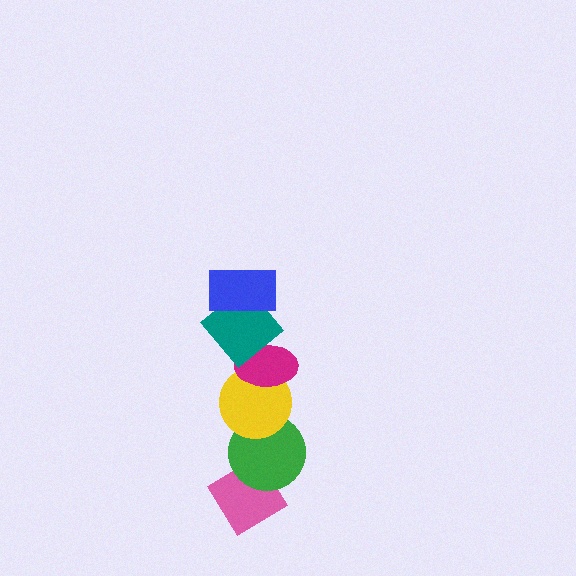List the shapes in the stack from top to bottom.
From top to bottom: the blue rectangle, the teal diamond, the magenta ellipse, the yellow circle, the green circle, the pink diamond.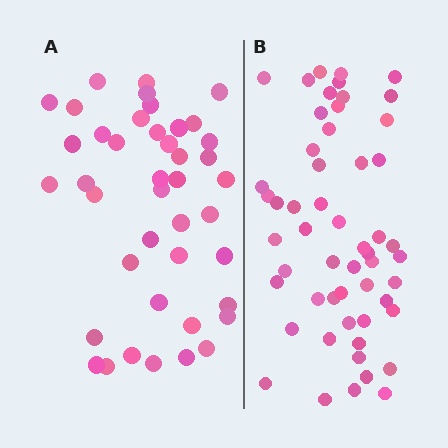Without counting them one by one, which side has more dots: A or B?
Region B (the right region) has more dots.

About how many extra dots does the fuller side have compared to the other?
Region B has roughly 12 or so more dots than region A.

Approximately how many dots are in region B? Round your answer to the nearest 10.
About 50 dots. (The exact count is 54, which rounds to 50.)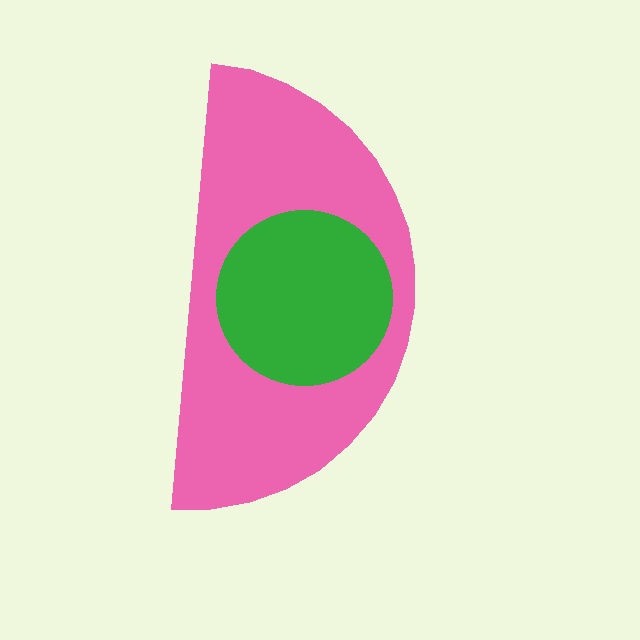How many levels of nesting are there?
2.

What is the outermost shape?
The pink semicircle.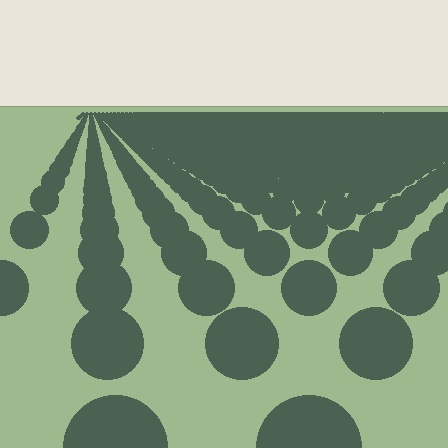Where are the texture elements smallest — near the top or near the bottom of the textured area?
Near the top.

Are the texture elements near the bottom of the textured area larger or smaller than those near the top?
Larger. Near the bottom, elements are closer to the viewer and appear at a bigger on-screen size.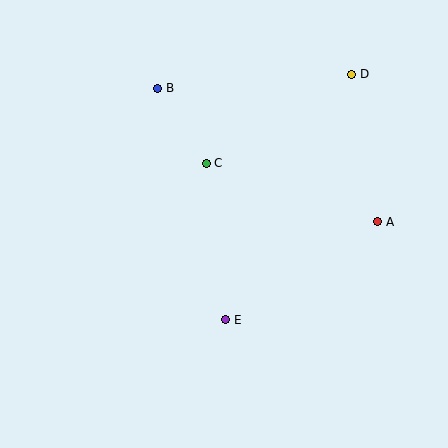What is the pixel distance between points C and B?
The distance between C and B is 89 pixels.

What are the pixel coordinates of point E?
Point E is at (226, 320).